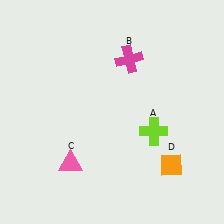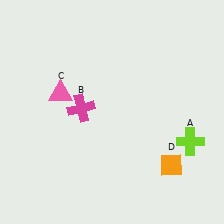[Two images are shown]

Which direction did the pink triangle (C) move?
The pink triangle (C) moved up.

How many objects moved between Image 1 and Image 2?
3 objects moved between the two images.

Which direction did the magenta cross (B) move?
The magenta cross (B) moved down.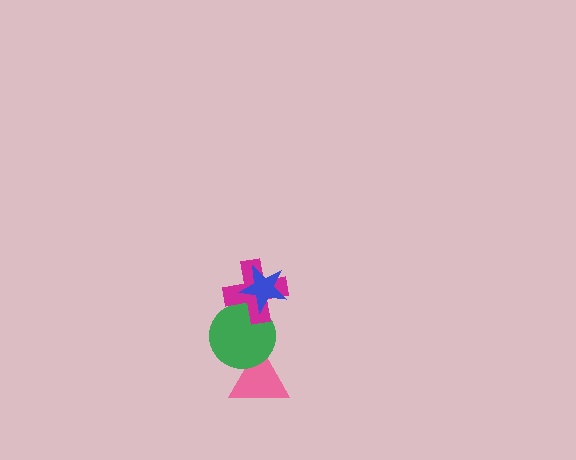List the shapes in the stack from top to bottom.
From top to bottom: the blue star, the magenta cross, the green circle, the pink triangle.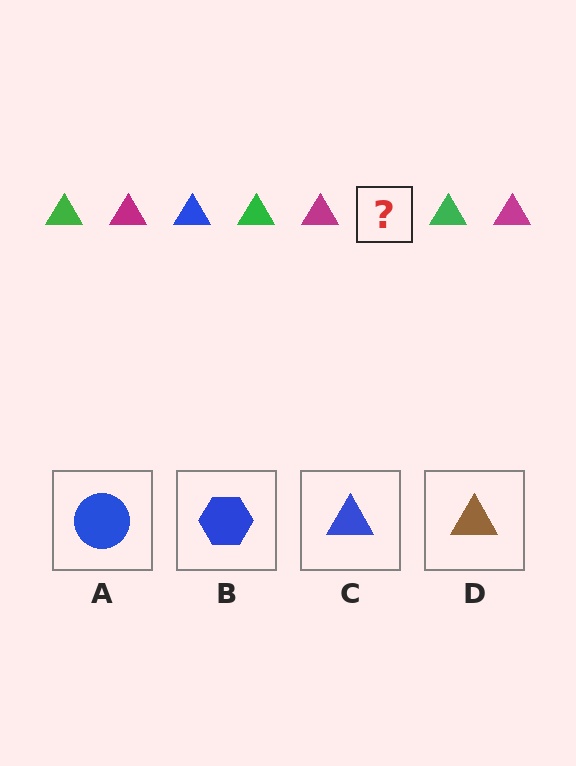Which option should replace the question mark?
Option C.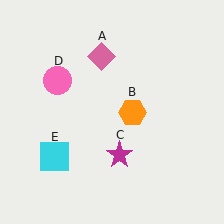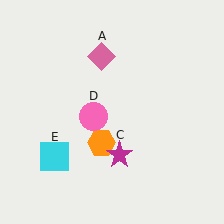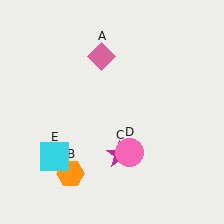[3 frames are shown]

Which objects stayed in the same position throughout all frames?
Pink diamond (object A) and magenta star (object C) and cyan square (object E) remained stationary.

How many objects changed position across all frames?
2 objects changed position: orange hexagon (object B), pink circle (object D).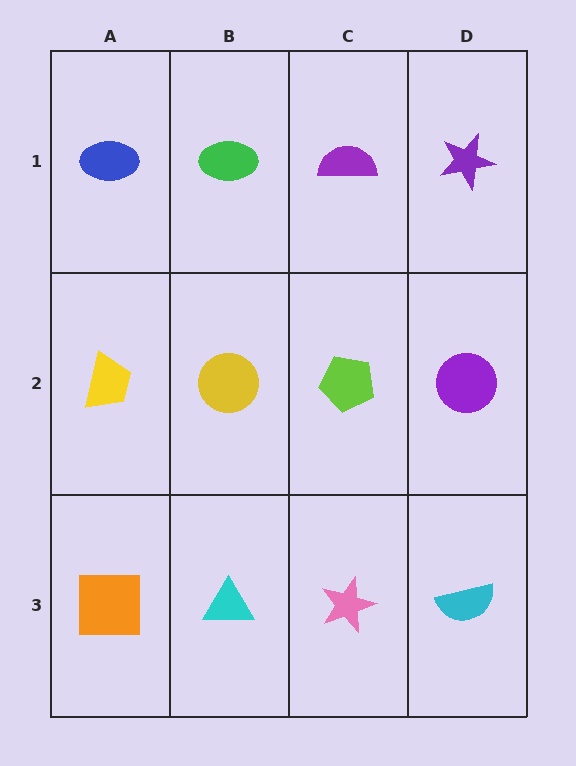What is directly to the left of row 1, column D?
A purple semicircle.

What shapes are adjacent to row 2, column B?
A green ellipse (row 1, column B), a cyan triangle (row 3, column B), a yellow trapezoid (row 2, column A), a lime pentagon (row 2, column C).